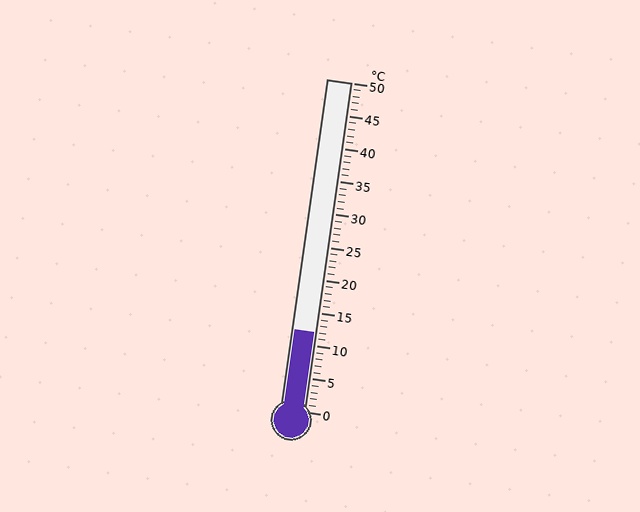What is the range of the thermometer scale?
The thermometer scale ranges from 0°C to 50°C.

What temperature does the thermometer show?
The thermometer shows approximately 12°C.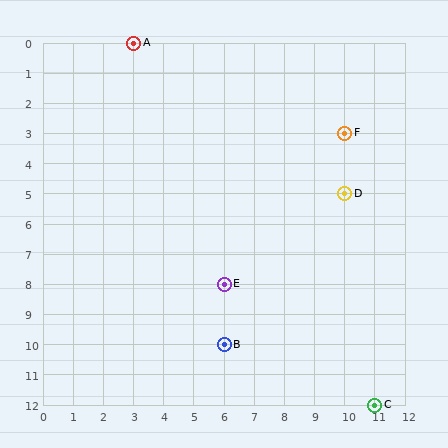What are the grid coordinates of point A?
Point A is at grid coordinates (3, 0).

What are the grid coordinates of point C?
Point C is at grid coordinates (11, 12).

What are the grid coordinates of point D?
Point D is at grid coordinates (10, 5).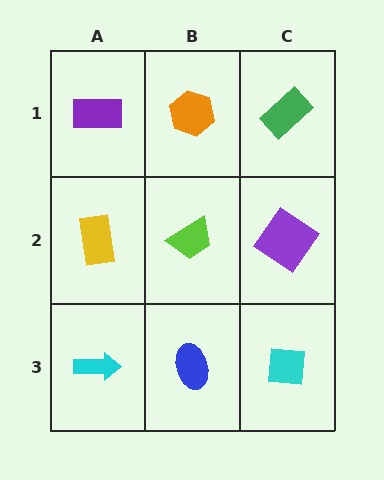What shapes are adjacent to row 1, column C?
A purple diamond (row 2, column C), an orange hexagon (row 1, column B).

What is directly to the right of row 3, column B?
A cyan square.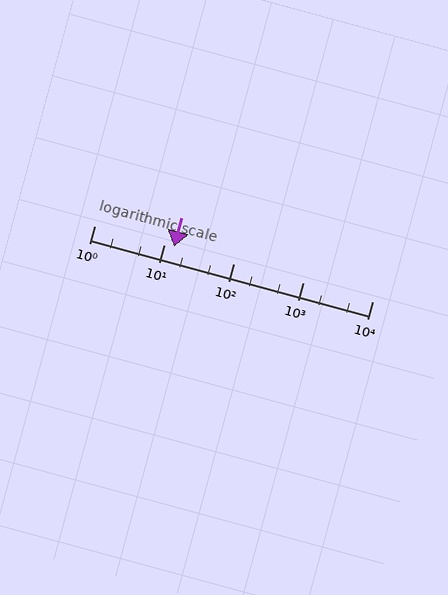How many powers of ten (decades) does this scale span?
The scale spans 4 decades, from 1 to 10000.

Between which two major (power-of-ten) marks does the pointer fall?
The pointer is between 10 and 100.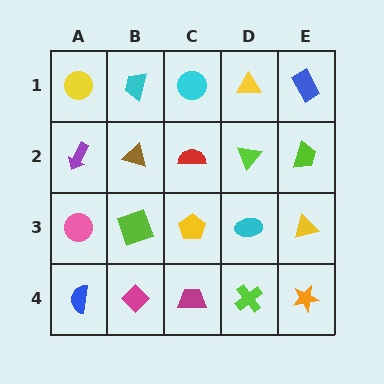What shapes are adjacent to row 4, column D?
A cyan ellipse (row 3, column D), a magenta trapezoid (row 4, column C), an orange star (row 4, column E).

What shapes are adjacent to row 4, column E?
A yellow triangle (row 3, column E), a lime cross (row 4, column D).